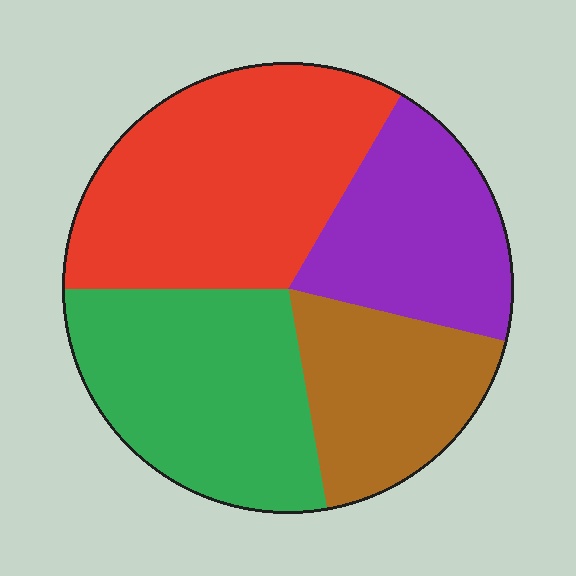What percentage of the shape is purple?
Purple takes up between a sixth and a third of the shape.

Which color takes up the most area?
Red, at roughly 35%.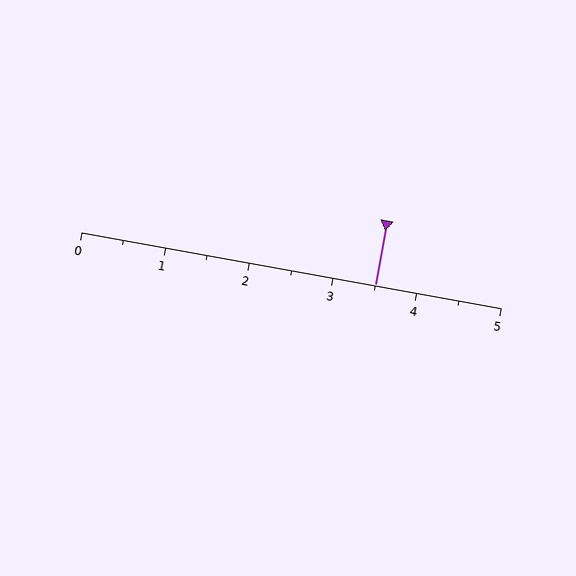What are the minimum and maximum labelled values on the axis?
The axis runs from 0 to 5.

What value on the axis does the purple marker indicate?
The marker indicates approximately 3.5.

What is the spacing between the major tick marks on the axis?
The major ticks are spaced 1 apart.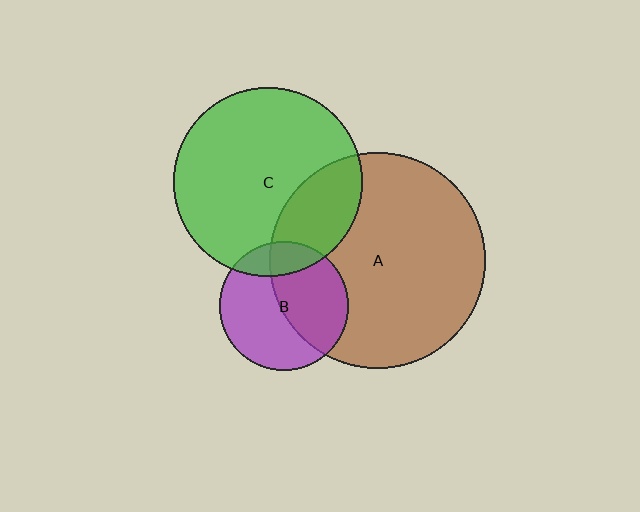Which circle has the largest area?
Circle A (brown).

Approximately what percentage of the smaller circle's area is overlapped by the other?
Approximately 15%.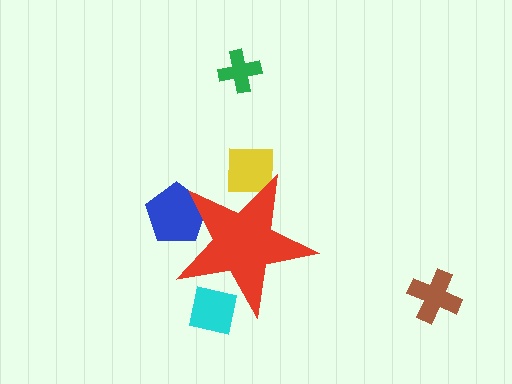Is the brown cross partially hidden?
No, the brown cross is fully visible.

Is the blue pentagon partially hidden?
Yes, the blue pentagon is partially hidden behind the red star.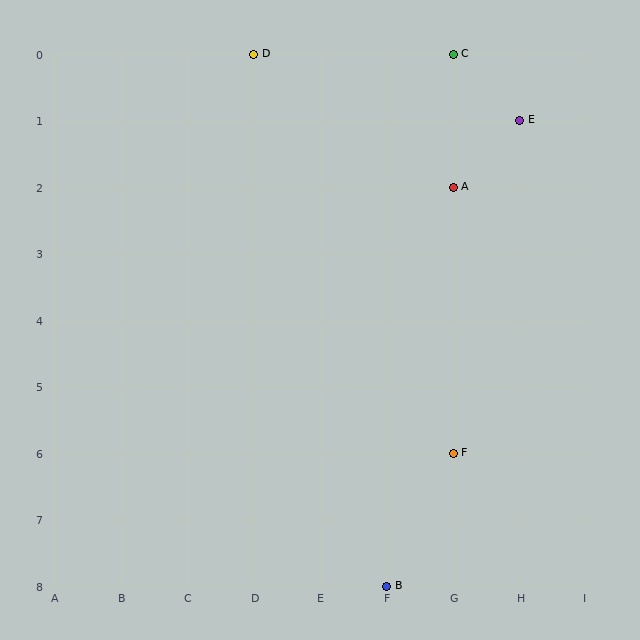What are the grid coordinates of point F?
Point F is at grid coordinates (G, 6).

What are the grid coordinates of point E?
Point E is at grid coordinates (H, 1).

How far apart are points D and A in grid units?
Points D and A are 3 columns and 2 rows apart (about 3.6 grid units diagonally).